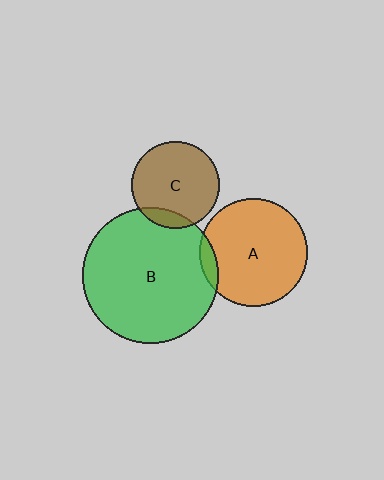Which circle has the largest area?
Circle B (green).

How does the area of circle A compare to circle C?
Approximately 1.5 times.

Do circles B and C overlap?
Yes.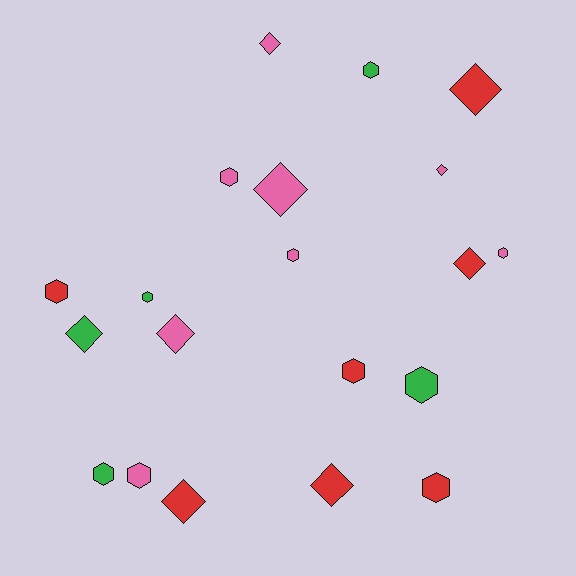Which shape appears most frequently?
Hexagon, with 11 objects.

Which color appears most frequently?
Pink, with 8 objects.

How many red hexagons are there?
There are 3 red hexagons.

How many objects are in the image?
There are 20 objects.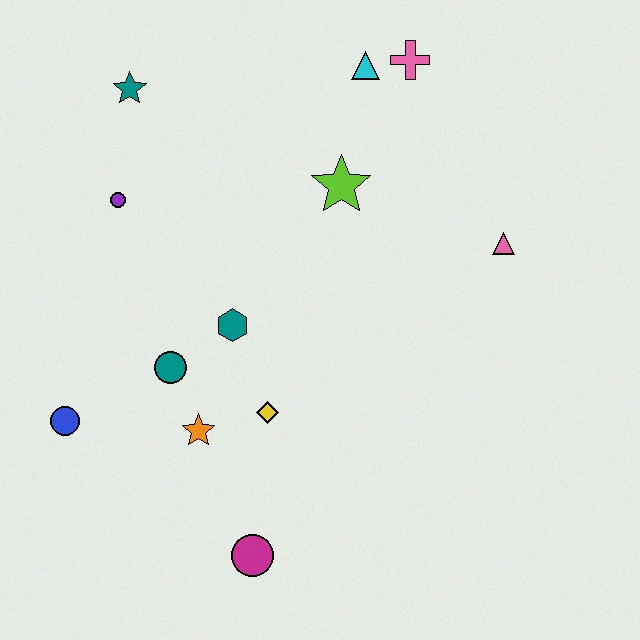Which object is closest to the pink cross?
The cyan triangle is closest to the pink cross.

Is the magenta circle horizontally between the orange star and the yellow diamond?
Yes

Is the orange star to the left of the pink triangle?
Yes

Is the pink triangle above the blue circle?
Yes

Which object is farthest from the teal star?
The magenta circle is farthest from the teal star.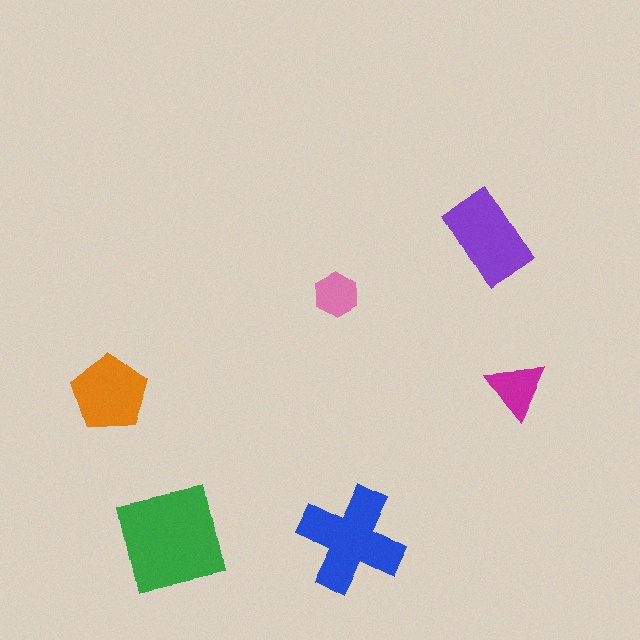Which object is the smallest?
The pink hexagon.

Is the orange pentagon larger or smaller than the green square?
Smaller.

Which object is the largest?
The green square.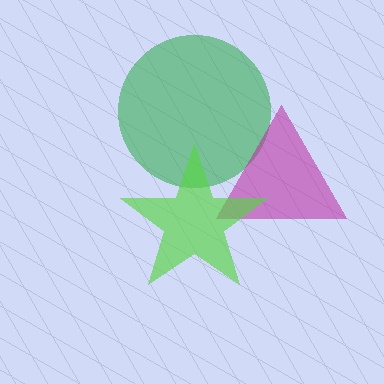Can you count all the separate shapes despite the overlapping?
Yes, there are 3 separate shapes.